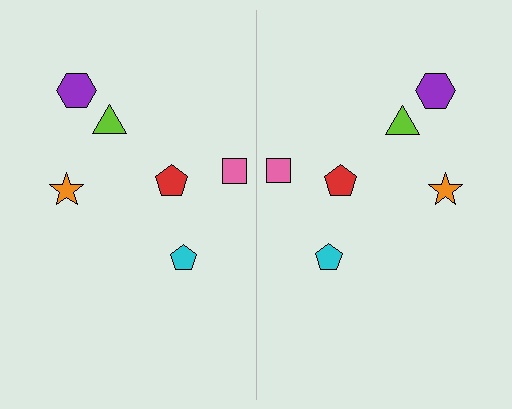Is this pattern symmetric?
Yes, this pattern has bilateral (reflection) symmetry.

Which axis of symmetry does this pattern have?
The pattern has a vertical axis of symmetry running through the center of the image.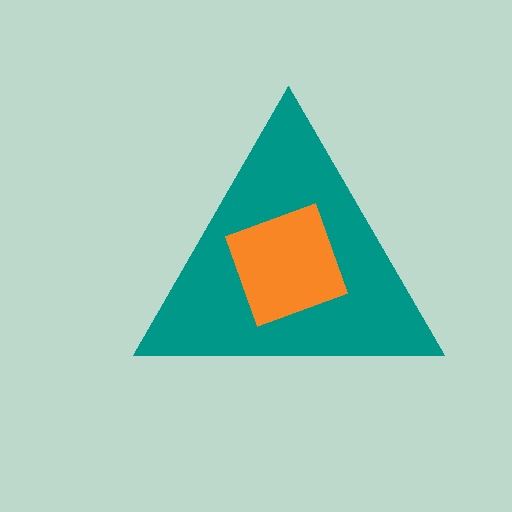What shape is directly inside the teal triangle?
The orange square.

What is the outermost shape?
The teal triangle.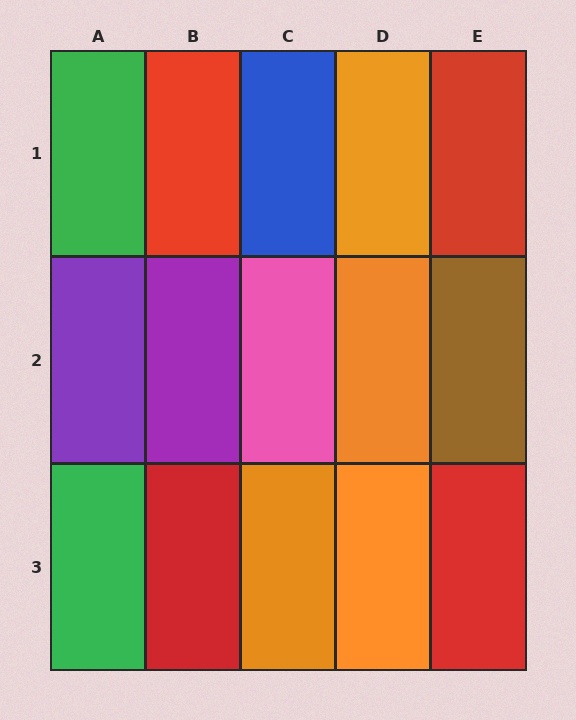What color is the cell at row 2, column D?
Orange.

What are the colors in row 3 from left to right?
Green, red, orange, orange, red.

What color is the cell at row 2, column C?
Pink.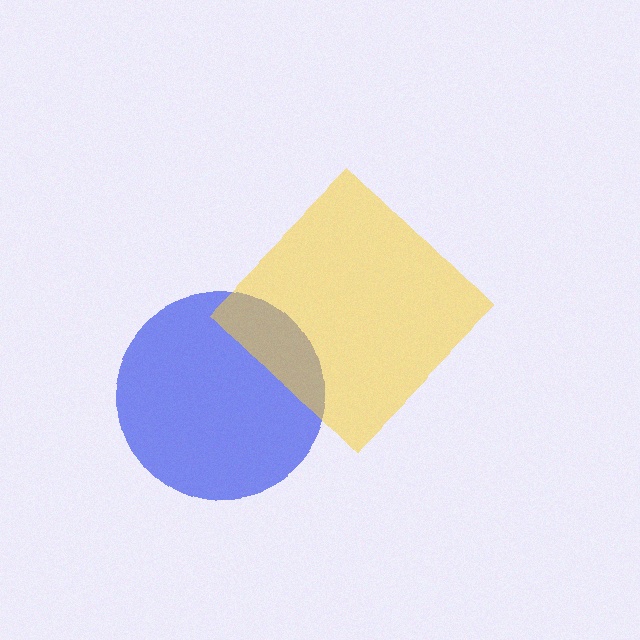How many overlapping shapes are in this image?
There are 2 overlapping shapes in the image.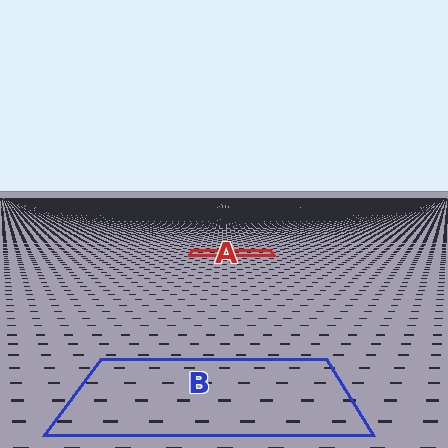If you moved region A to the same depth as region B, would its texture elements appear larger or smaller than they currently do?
They would appear larger. At a closer depth, the same texture elements are projected at a bigger on-screen size.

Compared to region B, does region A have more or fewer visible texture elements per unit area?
Region A has more texture elements per unit area — they are packed more densely because it is farther away.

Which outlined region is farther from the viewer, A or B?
Region A is farther from the viewer — the texture elements inside it appear smaller and more densely packed.